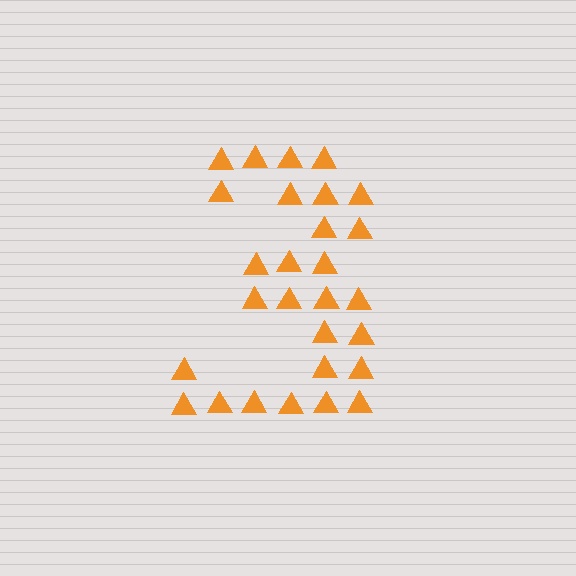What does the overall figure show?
The overall figure shows the digit 3.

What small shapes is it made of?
It is made of small triangles.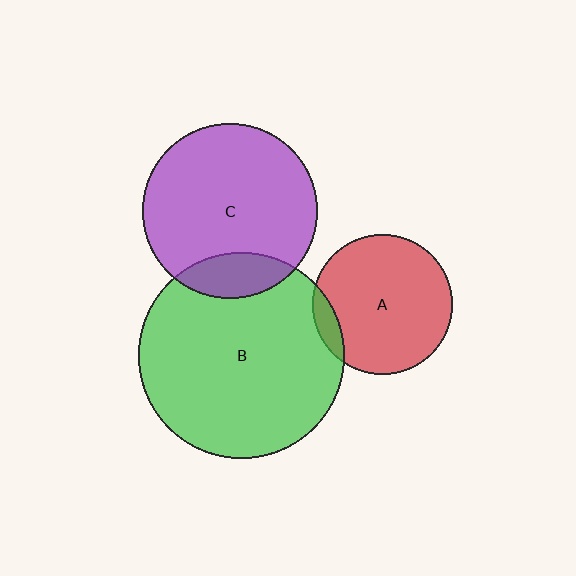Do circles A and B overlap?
Yes.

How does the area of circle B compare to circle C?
Approximately 1.4 times.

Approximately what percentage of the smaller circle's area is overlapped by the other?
Approximately 10%.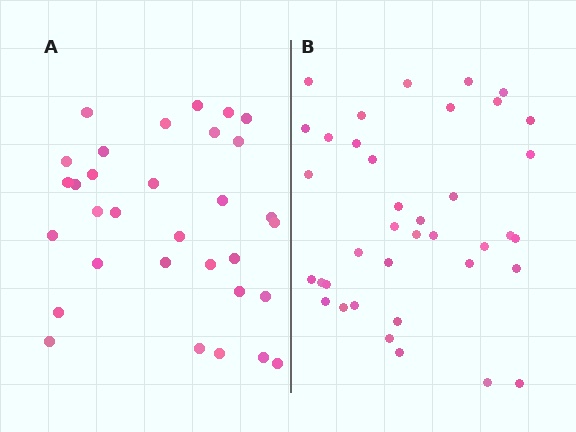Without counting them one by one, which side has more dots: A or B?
Region B (the right region) has more dots.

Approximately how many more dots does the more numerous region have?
Region B has about 6 more dots than region A.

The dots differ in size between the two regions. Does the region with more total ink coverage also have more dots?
No. Region A has more total ink coverage because its dots are larger, but region B actually contains more individual dots. Total area can be misleading — the number of items is what matters here.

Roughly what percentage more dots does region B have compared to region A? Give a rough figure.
About 20% more.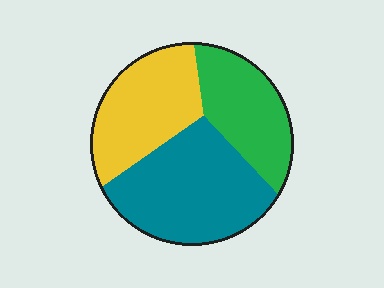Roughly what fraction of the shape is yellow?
Yellow covers 31% of the shape.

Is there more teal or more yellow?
Teal.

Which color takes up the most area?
Teal, at roughly 40%.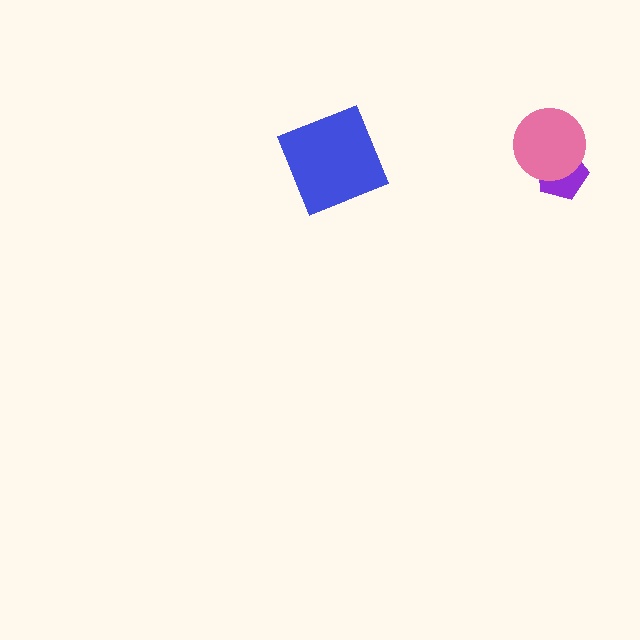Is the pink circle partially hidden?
No, no other shape covers it.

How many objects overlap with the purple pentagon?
1 object overlaps with the purple pentagon.